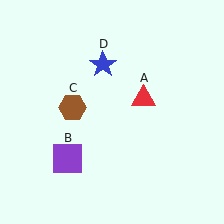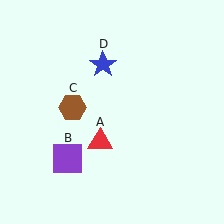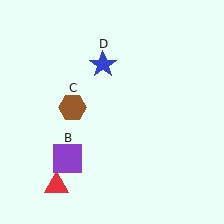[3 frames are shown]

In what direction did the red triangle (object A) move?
The red triangle (object A) moved down and to the left.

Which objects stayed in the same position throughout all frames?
Purple square (object B) and brown hexagon (object C) and blue star (object D) remained stationary.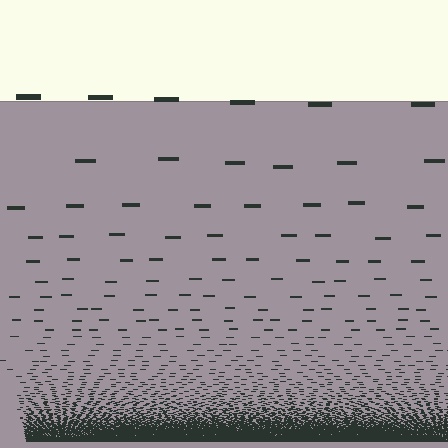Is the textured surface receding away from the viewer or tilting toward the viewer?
The surface appears to tilt toward the viewer. Texture elements get larger and sparser toward the top.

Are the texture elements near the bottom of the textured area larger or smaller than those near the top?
Smaller. The gradient is inverted — elements near the bottom are smaller and denser.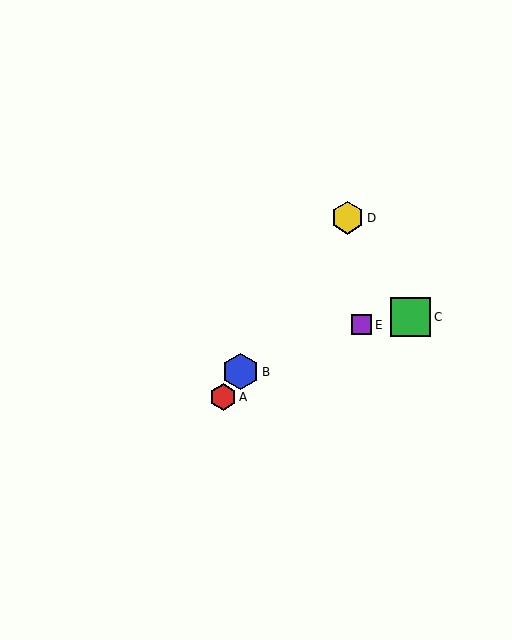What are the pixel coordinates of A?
Object A is at (223, 397).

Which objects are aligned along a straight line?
Objects A, B, D are aligned along a straight line.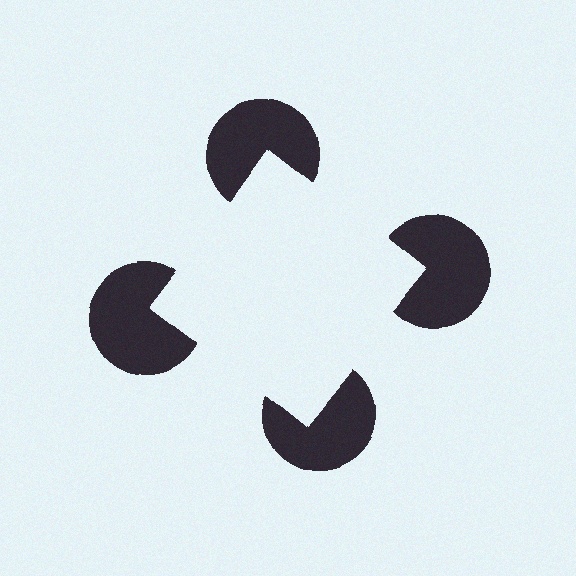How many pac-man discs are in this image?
There are 4 — one at each vertex of the illusory square.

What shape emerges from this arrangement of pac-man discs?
An illusory square — its edges are inferred from the aligned wedge cuts in the pac-man discs, not physically drawn.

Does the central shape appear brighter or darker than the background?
It typically appears slightly brighter than the background, even though no actual brightness change is drawn.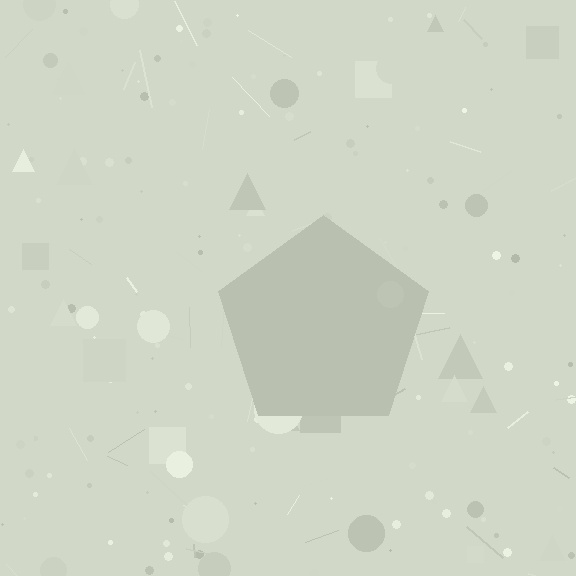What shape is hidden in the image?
A pentagon is hidden in the image.